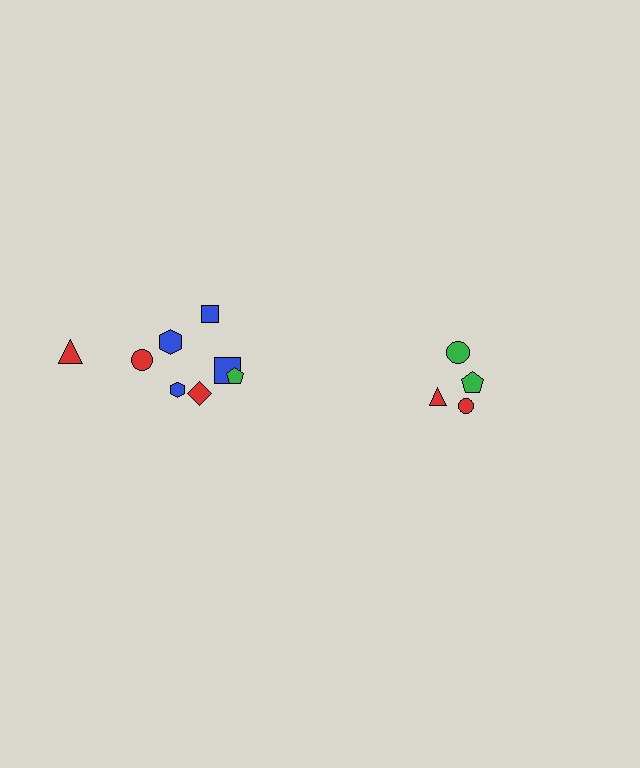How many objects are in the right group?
There are 4 objects.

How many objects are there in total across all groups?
There are 12 objects.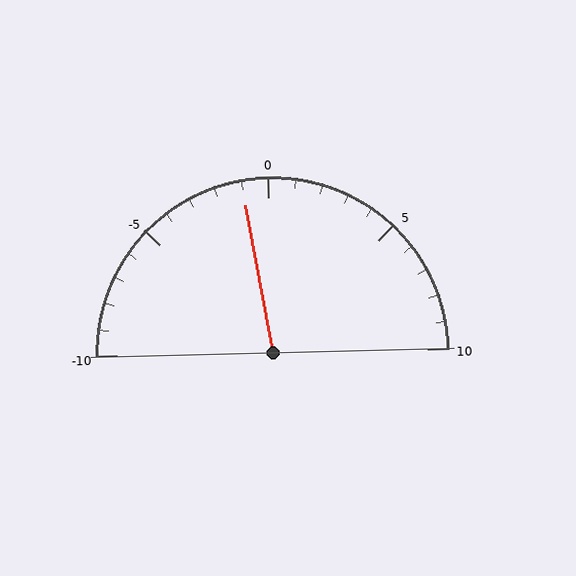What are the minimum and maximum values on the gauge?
The gauge ranges from -10 to 10.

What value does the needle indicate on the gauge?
The needle indicates approximately -1.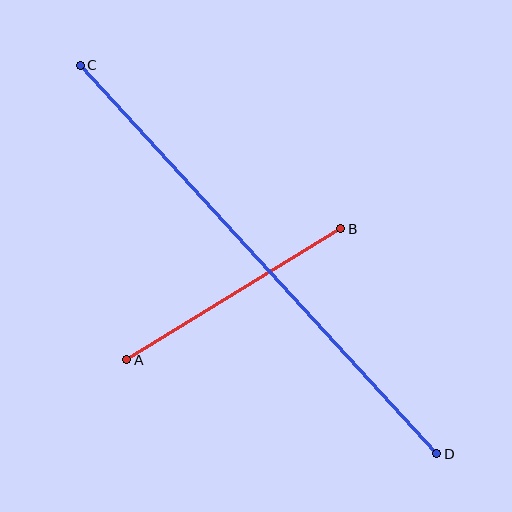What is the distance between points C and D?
The distance is approximately 527 pixels.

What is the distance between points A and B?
The distance is approximately 251 pixels.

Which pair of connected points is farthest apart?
Points C and D are farthest apart.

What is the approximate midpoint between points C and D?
The midpoint is at approximately (259, 260) pixels.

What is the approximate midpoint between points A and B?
The midpoint is at approximately (234, 294) pixels.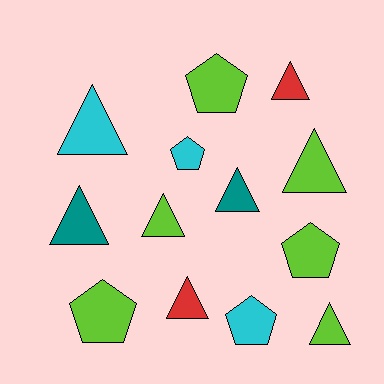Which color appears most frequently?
Lime, with 6 objects.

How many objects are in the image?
There are 13 objects.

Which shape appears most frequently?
Triangle, with 8 objects.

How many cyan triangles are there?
There is 1 cyan triangle.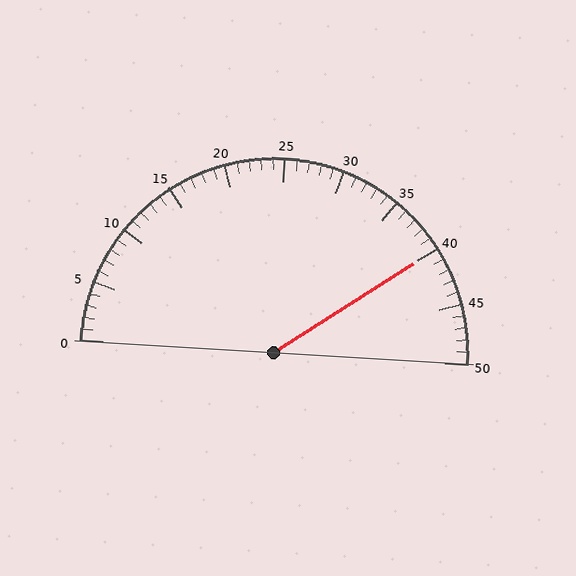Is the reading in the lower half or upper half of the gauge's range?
The reading is in the upper half of the range (0 to 50).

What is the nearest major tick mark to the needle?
The nearest major tick mark is 40.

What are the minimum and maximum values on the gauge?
The gauge ranges from 0 to 50.